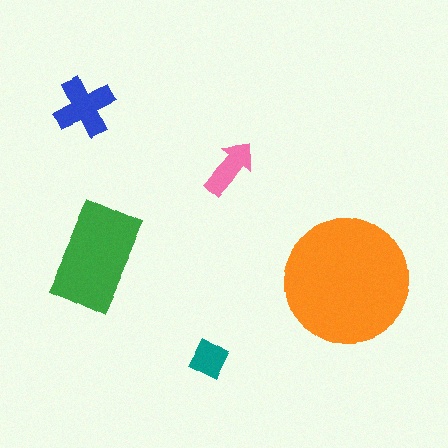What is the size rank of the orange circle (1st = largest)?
1st.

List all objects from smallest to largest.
The teal diamond, the pink arrow, the blue cross, the green rectangle, the orange circle.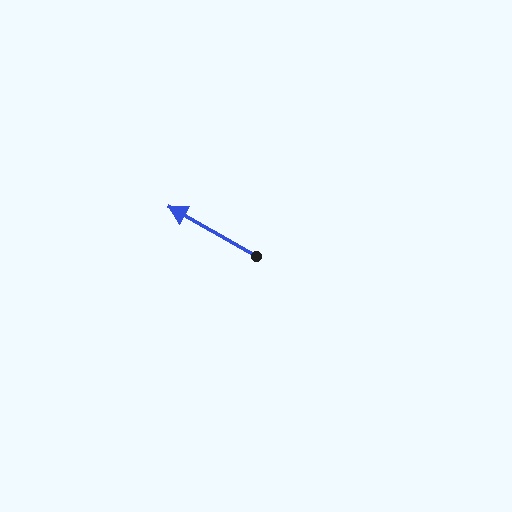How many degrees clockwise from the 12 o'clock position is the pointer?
Approximately 299 degrees.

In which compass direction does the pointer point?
Northwest.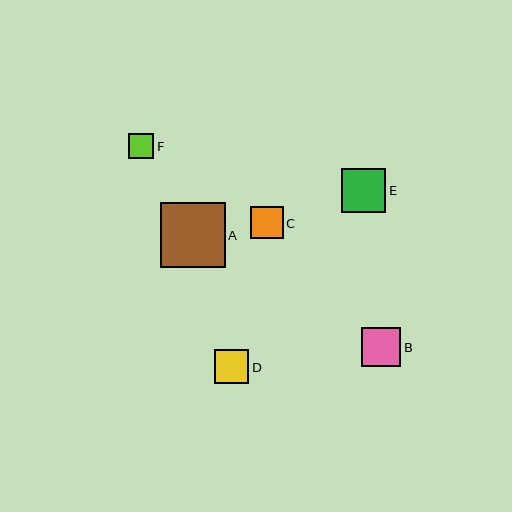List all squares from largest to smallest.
From largest to smallest: A, E, B, D, C, F.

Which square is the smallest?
Square F is the smallest with a size of approximately 25 pixels.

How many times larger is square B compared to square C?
Square B is approximately 1.2 times the size of square C.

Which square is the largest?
Square A is the largest with a size of approximately 65 pixels.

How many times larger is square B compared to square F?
Square B is approximately 1.6 times the size of square F.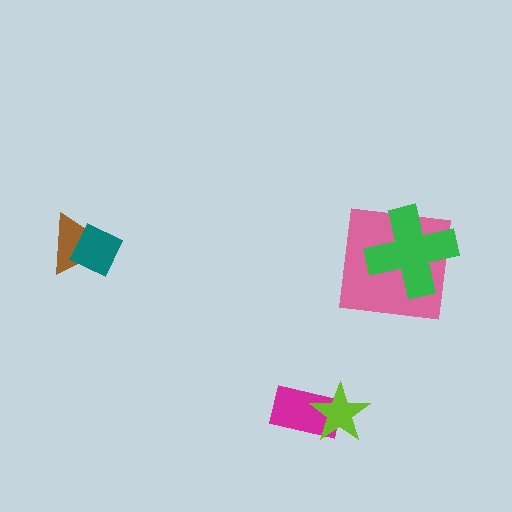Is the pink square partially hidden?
Yes, it is partially covered by another shape.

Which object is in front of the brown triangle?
The teal diamond is in front of the brown triangle.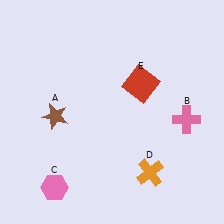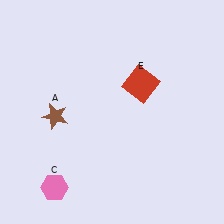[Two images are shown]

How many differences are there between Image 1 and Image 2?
There are 2 differences between the two images.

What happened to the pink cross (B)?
The pink cross (B) was removed in Image 2. It was in the bottom-right area of Image 1.